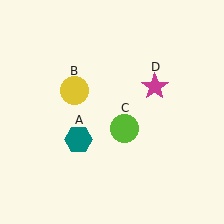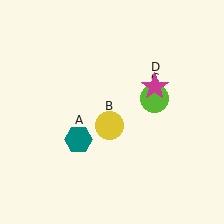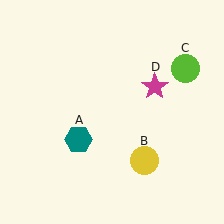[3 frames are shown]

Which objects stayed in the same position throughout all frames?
Teal hexagon (object A) and magenta star (object D) remained stationary.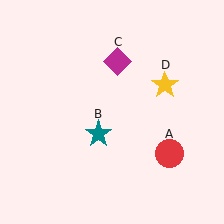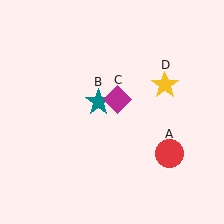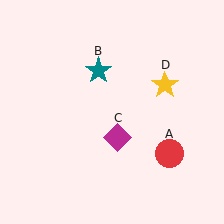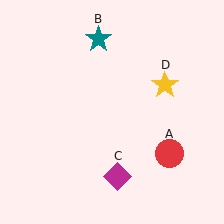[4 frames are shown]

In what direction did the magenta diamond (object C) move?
The magenta diamond (object C) moved down.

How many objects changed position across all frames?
2 objects changed position: teal star (object B), magenta diamond (object C).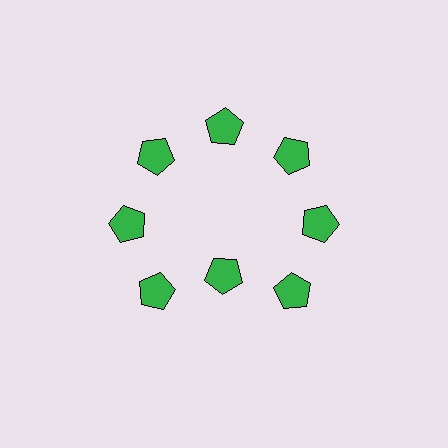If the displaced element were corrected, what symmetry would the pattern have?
It would have 8-fold rotational symmetry — the pattern would map onto itself every 45 degrees.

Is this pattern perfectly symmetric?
No. The 8 green pentagons are arranged in a ring, but one element near the 6 o'clock position is pulled inward toward the center, breaking the 8-fold rotational symmetry.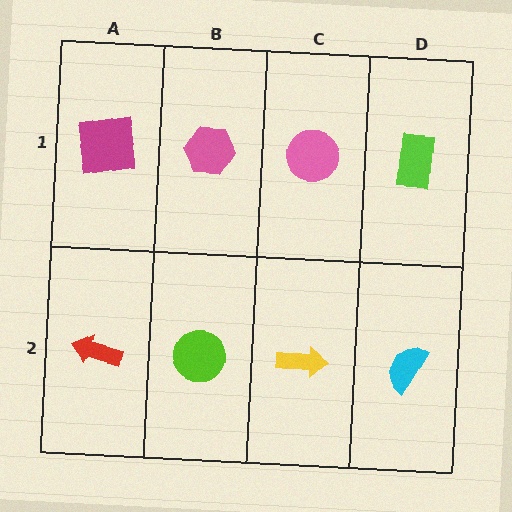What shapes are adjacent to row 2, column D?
A lime rectangle (row 1, column D), a yellow arrow (row 2, column C).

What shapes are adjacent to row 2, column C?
A pink circle (row 1, column C), a lime circle (row 2, column B), a cyan semicircle (row 2, column D).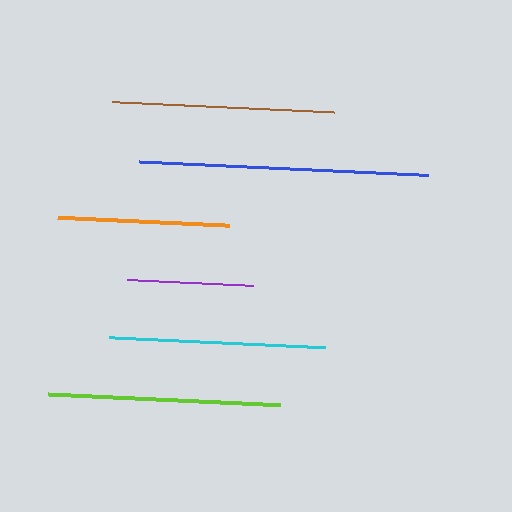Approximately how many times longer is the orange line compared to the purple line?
The orange line is approximately 1.4 times the length of the purple line.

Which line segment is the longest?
The blue line is the longest at approximately 290 pixels.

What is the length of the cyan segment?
The cyan segment is approximately 217 pixels long.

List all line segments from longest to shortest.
From longest to shortest: blue, lime, brown, cyan, orange, purple.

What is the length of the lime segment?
The lime segment is approximately 232 pixels long.